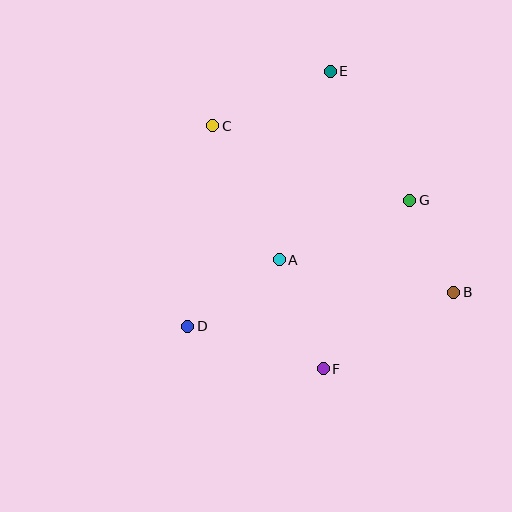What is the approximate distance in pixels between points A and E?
The distance between A and E is approximately 195 pixels.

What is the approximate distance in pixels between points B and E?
The distance between B and E is approximately 253 pixels.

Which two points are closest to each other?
Points B and G are closest to each other.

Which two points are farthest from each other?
Points E and F are farthest from each other.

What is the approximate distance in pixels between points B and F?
The distance between B and F is approximately 151 pixels.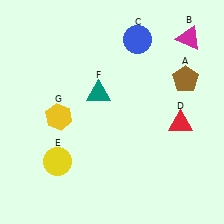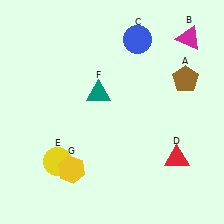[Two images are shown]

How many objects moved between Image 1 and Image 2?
2 objects moved between the two images.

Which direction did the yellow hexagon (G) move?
The yellow hexagon (G) moved down.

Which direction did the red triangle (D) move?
The red triangle (D) moved down.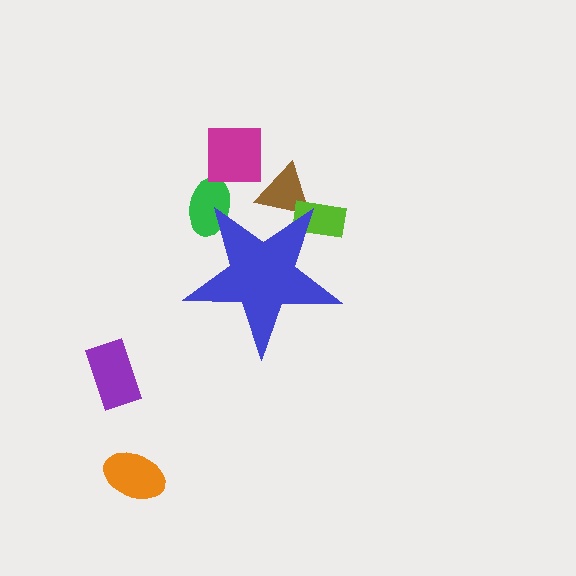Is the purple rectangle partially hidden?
No, the purple rectangle is fully visible.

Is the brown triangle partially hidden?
Yes, the brown triangle is partially hidden behind the blue star.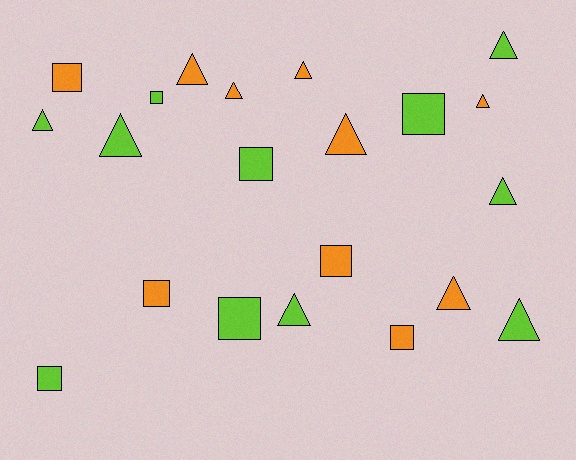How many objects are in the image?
There are 21 objects.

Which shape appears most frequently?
Triangle, with 12 objects.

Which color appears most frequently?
Lime, with 11 objects.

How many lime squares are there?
There are 5 lime squares.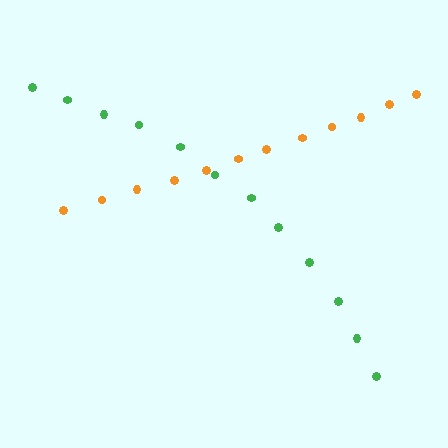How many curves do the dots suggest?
There are 2 distinct paths.